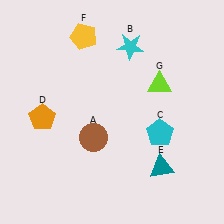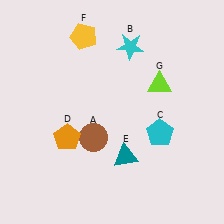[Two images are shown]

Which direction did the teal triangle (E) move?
The teal triangle (E) moved left.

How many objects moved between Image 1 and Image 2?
2 objects moved between the two images.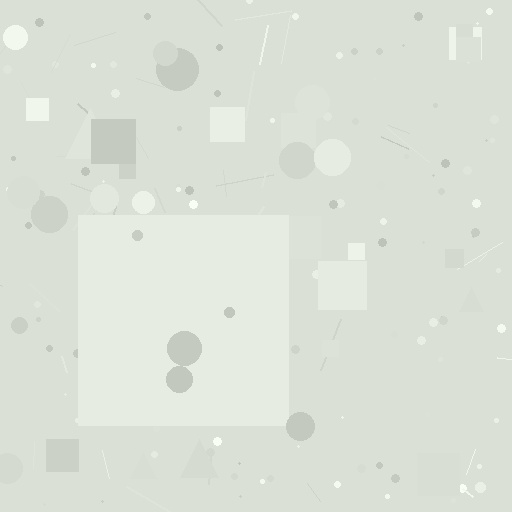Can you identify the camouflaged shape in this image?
The camouflaged shape is a square.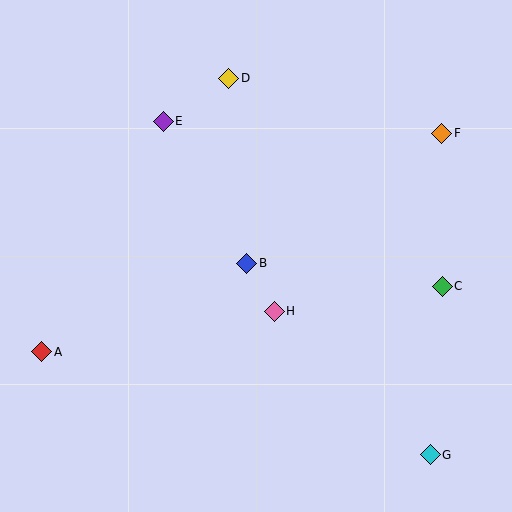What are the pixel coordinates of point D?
Point D is at (229, 78).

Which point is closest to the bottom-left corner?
Point A is closest to the bottom-left corner.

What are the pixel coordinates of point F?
Point F is at (442, 133).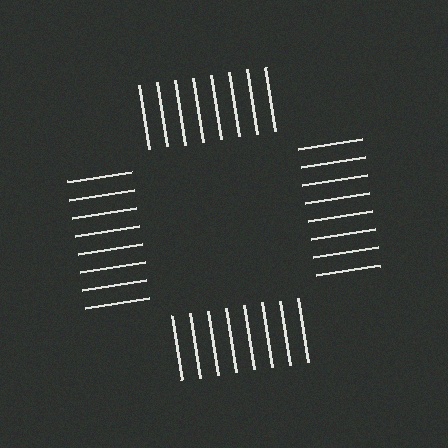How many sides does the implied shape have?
4 sides — the line-ends trace a square.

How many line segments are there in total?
32 — 8 along each of the 4 edges.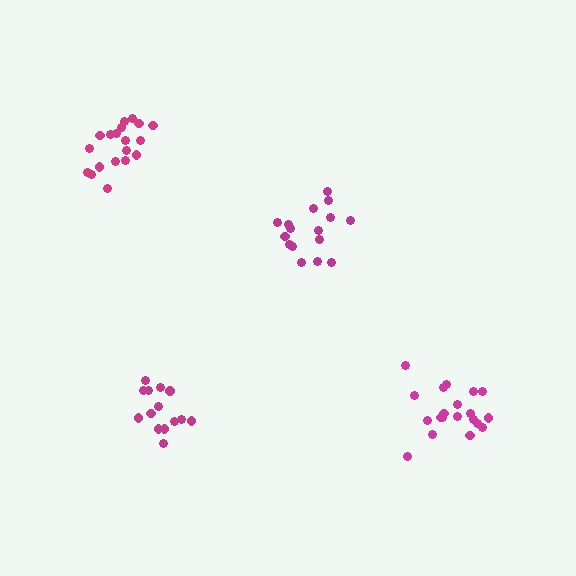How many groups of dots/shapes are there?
There are 4 groups.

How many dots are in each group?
Group 1: 14 dots, Group 2: 16 dots, Group 3: 20 dots, Group 4: 20 dots (70 total).